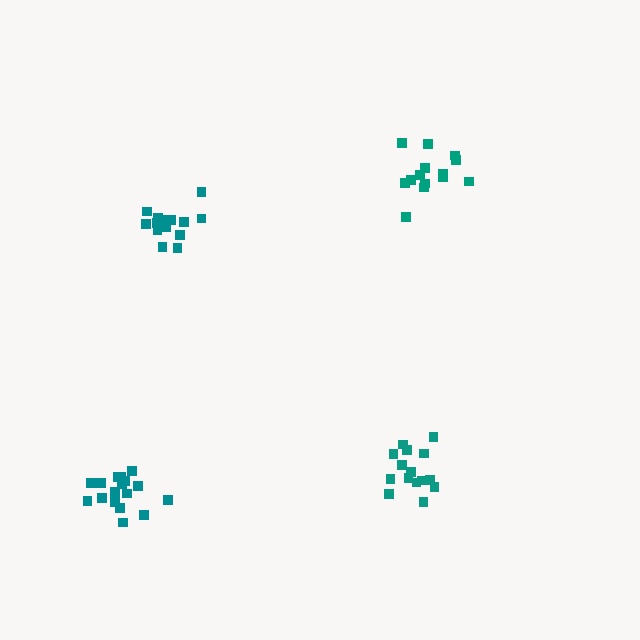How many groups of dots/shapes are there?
There are 4 groups.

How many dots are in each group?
Group 1: 16 dots, Group 2: 15 dots, Group 3: 17 dots, Group 4: 14 dots (62 total).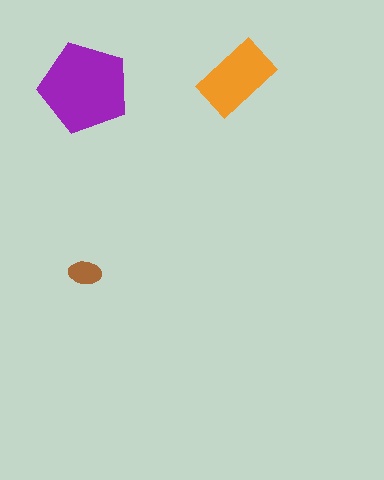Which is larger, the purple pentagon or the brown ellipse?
The purple pentagon.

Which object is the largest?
The purple pentagon.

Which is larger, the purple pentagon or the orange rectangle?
The purple pentagon.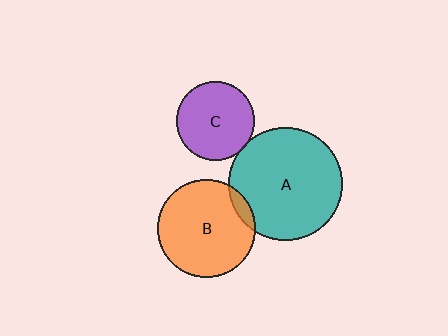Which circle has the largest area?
Circle A (teal).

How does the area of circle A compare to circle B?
Approximately 1.3 times.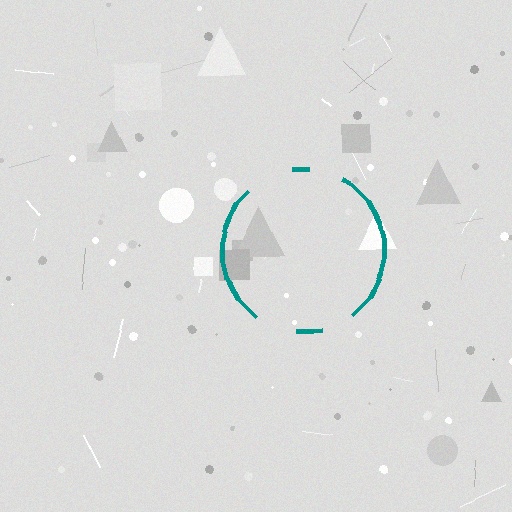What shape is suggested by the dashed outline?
The dashed outline suggests a circle.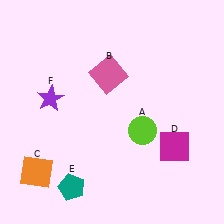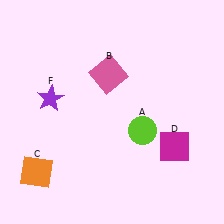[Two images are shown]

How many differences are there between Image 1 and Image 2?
There is 1 difference between the two images.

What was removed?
The teal pentagon (E) was removed in Image 2.